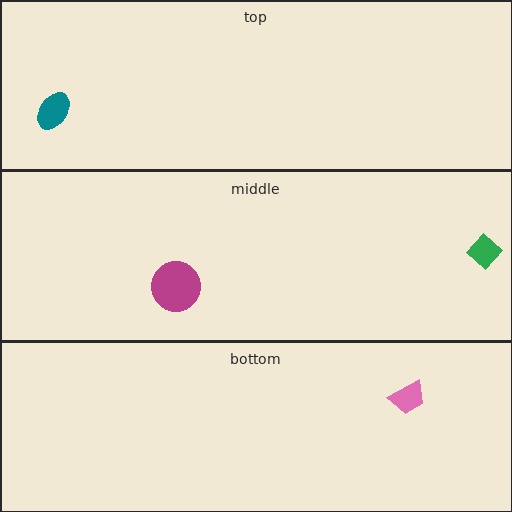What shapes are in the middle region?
The magenta circle, the green diamond.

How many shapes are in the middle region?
2.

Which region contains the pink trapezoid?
The bottom region.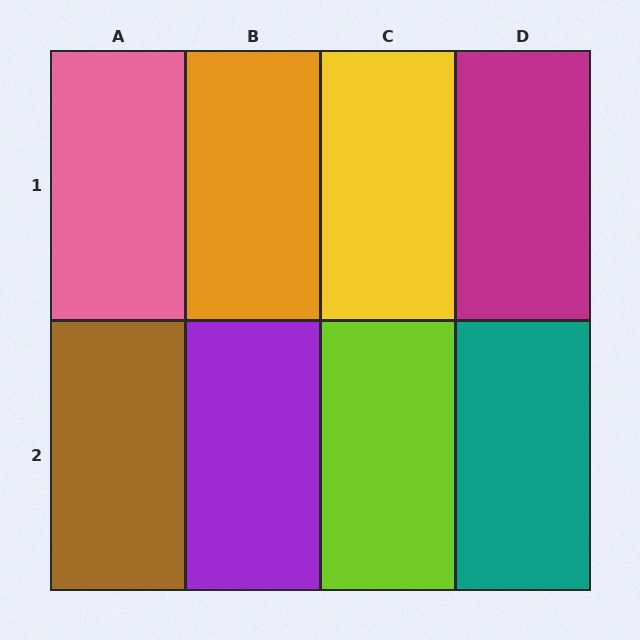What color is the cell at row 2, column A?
Brown.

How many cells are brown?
1 cell is brown.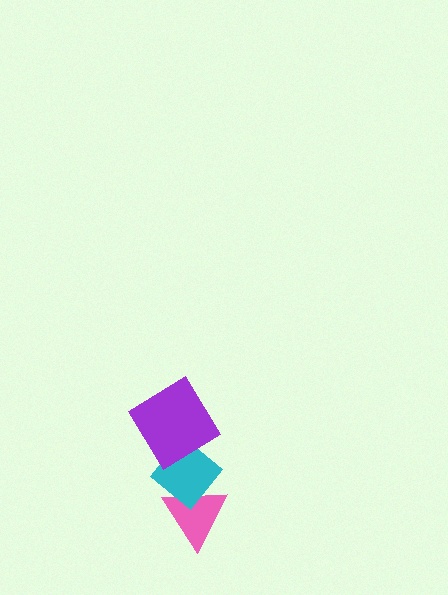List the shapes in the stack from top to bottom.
From top to bottom: the purple diamond, the cyan diamond, the pink triangle.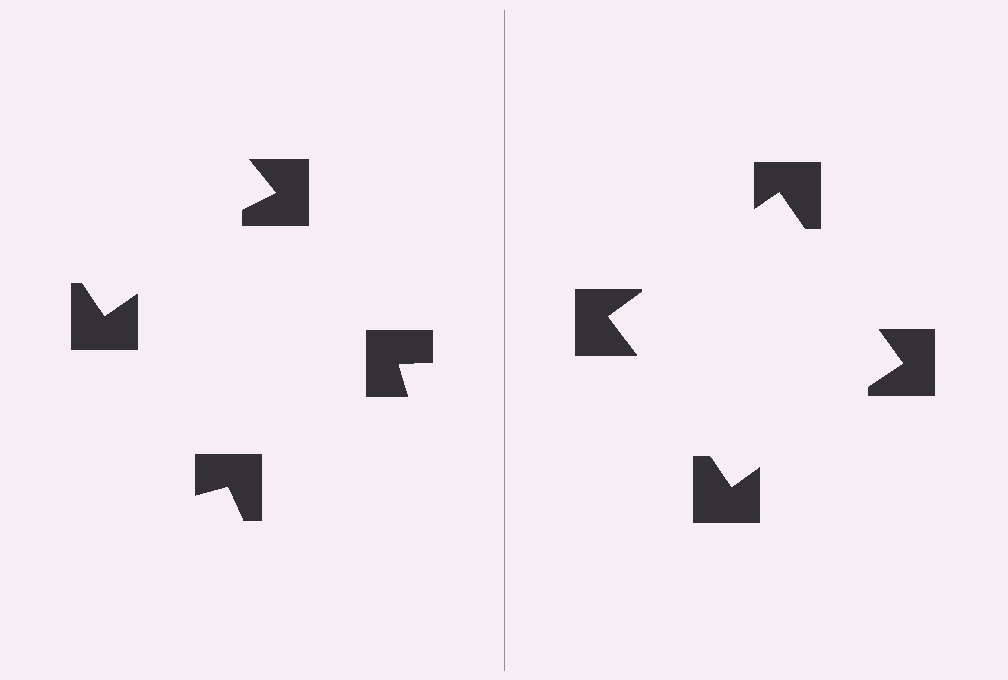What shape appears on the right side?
An illusory square.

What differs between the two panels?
The notched squares are positioned identically on both sides; only the wedge orientations differ. On the right they align to a square; on the left they are misaligned.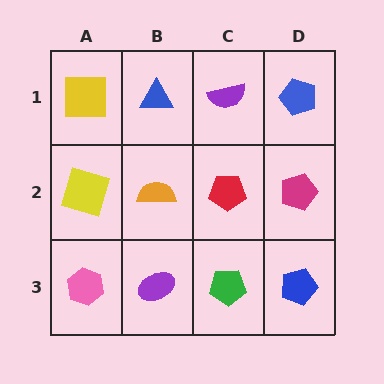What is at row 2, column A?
A yellow square.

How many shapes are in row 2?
4 shapes.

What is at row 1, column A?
A yellow square.